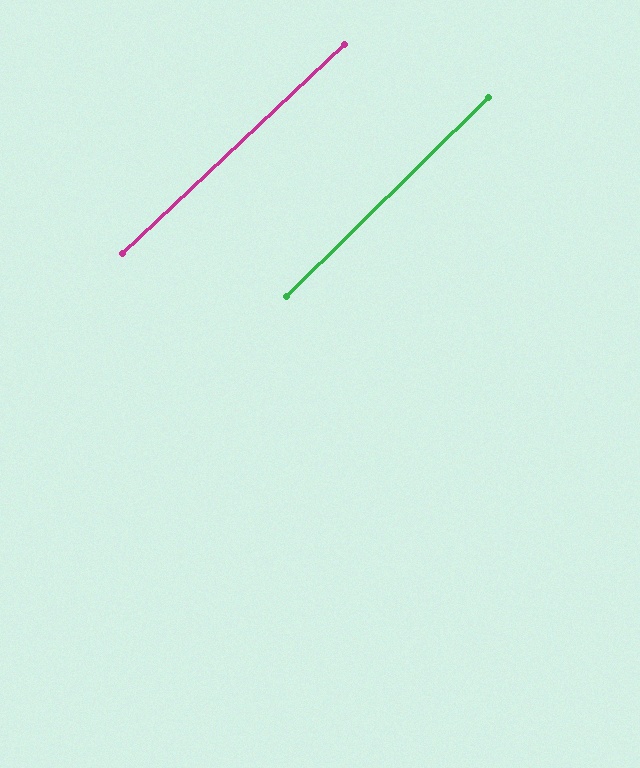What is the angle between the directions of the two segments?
Approximately 1 degree.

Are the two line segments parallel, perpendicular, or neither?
Parallel — their directions differ by only 1.3°.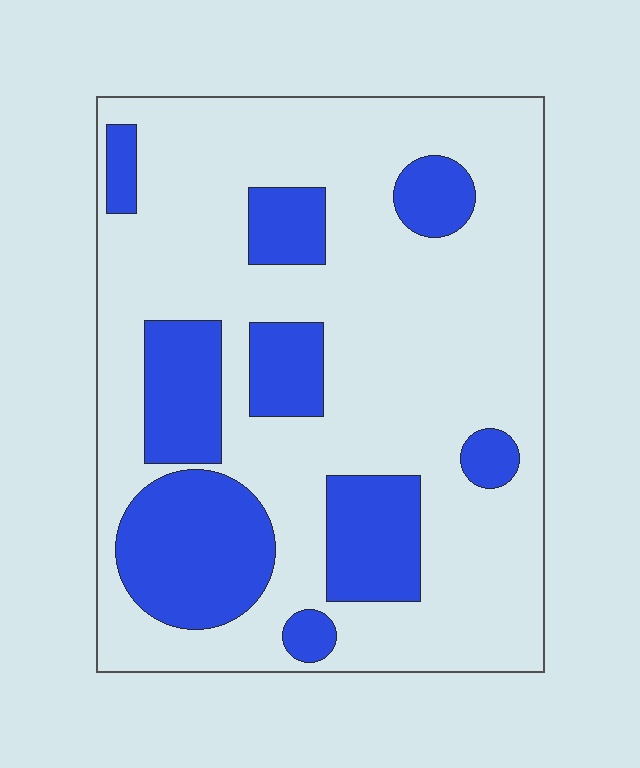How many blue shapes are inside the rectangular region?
9.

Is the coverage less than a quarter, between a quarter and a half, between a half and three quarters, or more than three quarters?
Between a quarter and a half.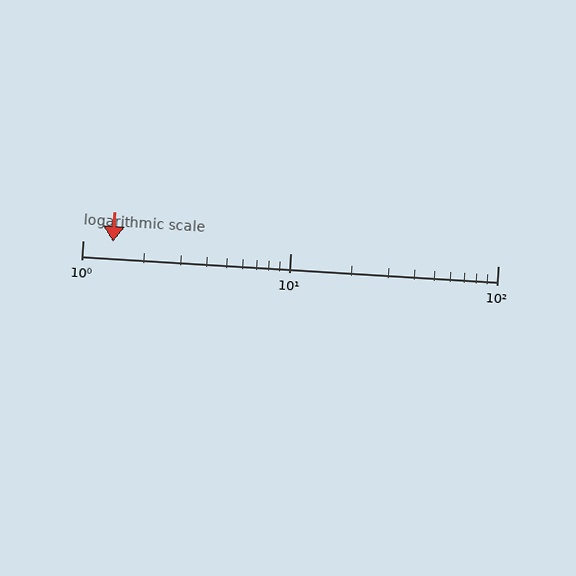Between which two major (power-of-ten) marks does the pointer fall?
The pointer is between 1 and 10.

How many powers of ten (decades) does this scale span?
The scale spans 2 decades, from 1 to 100.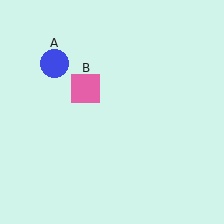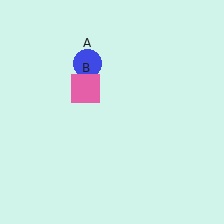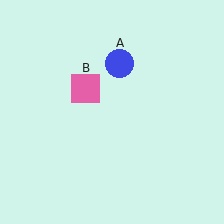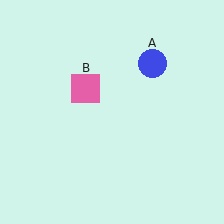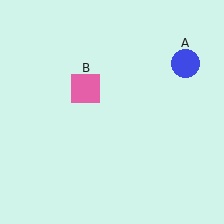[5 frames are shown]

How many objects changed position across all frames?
1 object changed position: blue circle (object A).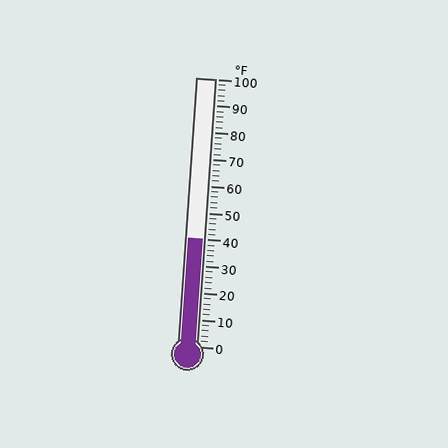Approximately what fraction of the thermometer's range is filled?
The thermometer is filled to approximately 40% of its range.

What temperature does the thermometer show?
The thermometer shows approximately 40°F.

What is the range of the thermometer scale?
The thermometer scale ranges from 0°F to 100°F.